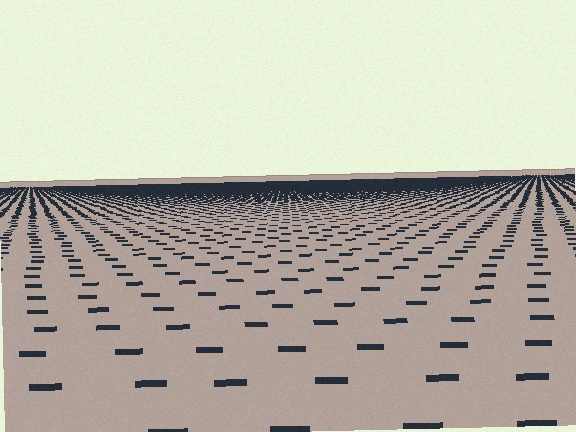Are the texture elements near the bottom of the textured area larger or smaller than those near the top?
Larger. Near the bottom, elements are closer to the viewer and appear at a bigger on-screen size.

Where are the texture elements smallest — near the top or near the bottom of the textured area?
Near the top.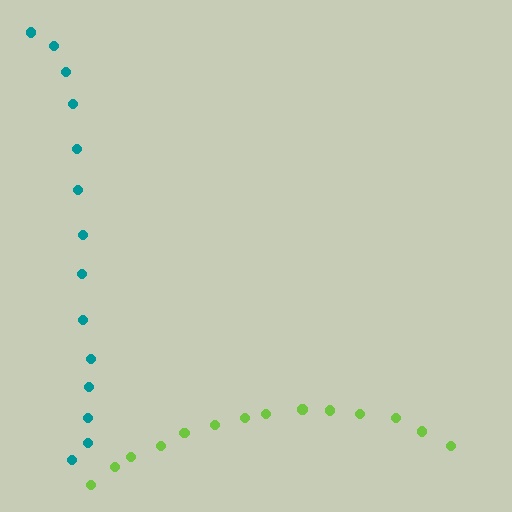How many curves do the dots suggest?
There are 2 distinct paths.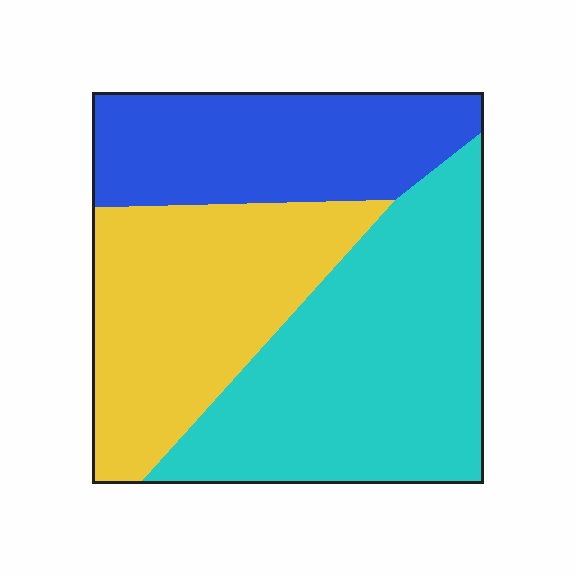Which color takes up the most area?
Cyan, at roughly 40%.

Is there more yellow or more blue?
Yellow.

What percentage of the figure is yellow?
Yellow takes up about one third (1/3) of the figure.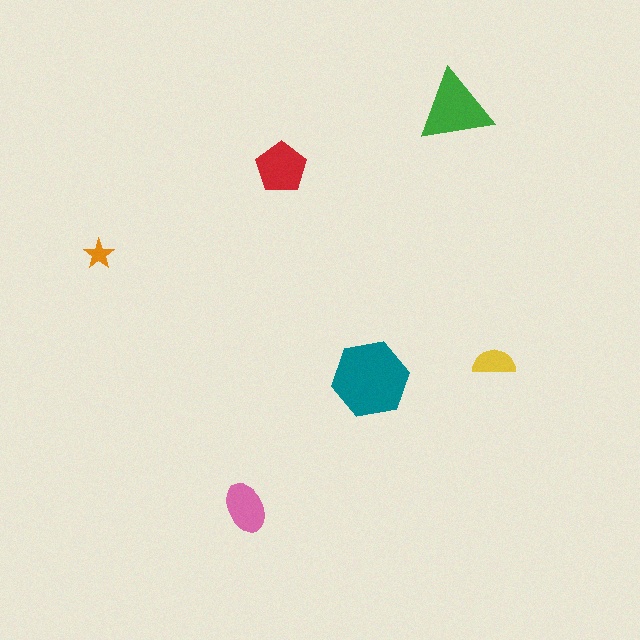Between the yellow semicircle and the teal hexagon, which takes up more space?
The teal hexagon.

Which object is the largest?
The teal hexagon.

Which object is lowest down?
The pink ellipse is bottommost.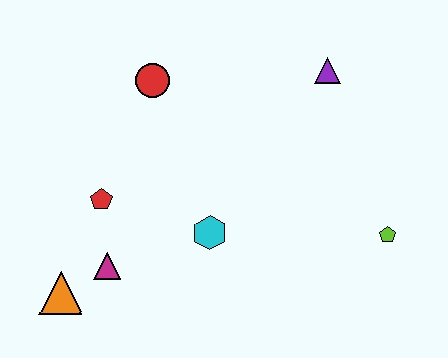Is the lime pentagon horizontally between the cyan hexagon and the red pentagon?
No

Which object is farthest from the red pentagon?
The lime pentagon is farthest from the red pentagon.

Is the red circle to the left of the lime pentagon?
Yes